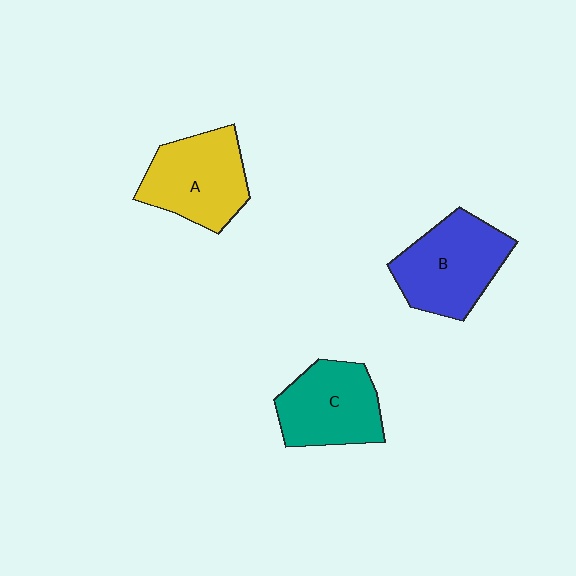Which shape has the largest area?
Shape B (blue).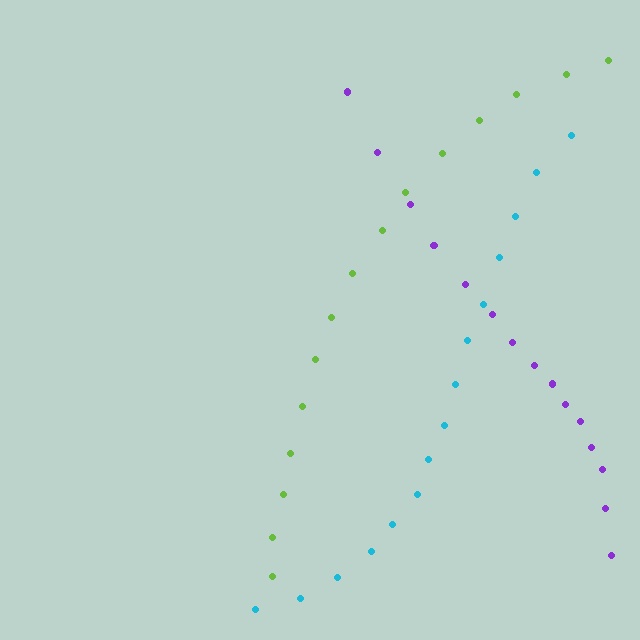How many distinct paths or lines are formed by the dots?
There are 3 distinct paths.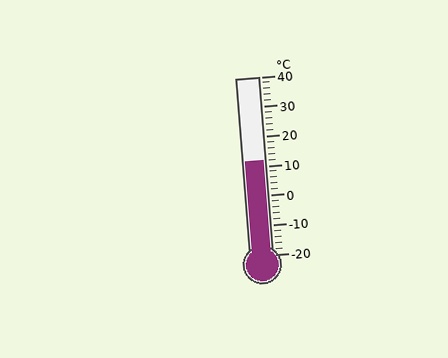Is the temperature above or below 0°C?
The temperature is above 0°C.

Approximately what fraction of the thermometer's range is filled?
The thermometer is filled to approximately 55% of its range.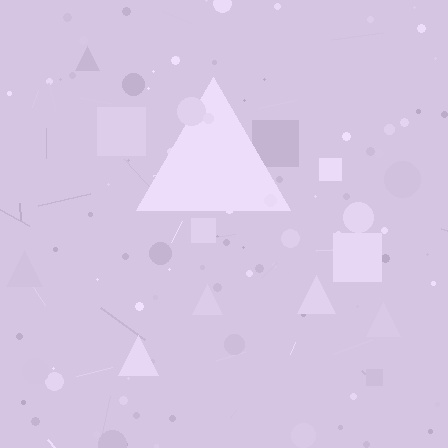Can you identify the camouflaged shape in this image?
The camouflaged shape is a triangle.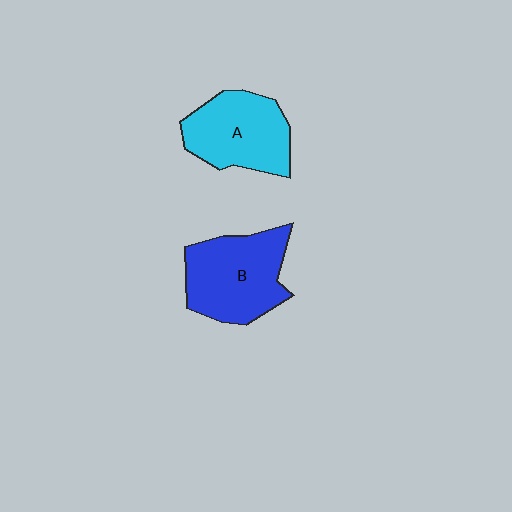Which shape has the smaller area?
Shape A (cyan).